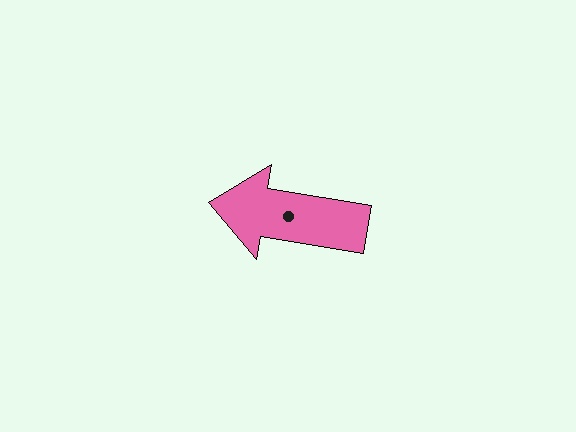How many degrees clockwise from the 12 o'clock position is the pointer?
Approximately 279 degrees.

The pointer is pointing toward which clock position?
Roughly 9 o'clock.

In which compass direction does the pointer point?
West.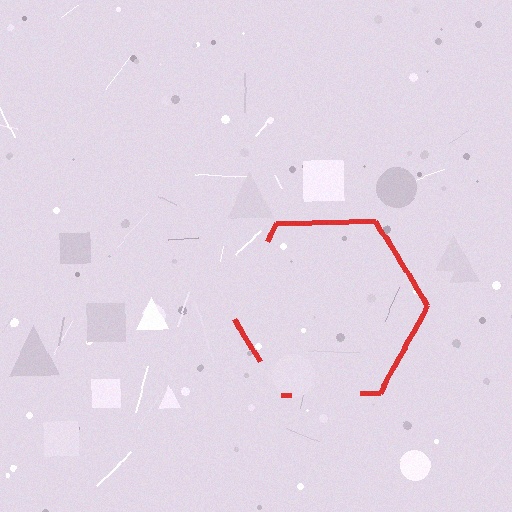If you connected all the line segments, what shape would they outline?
They would outline a hexagon.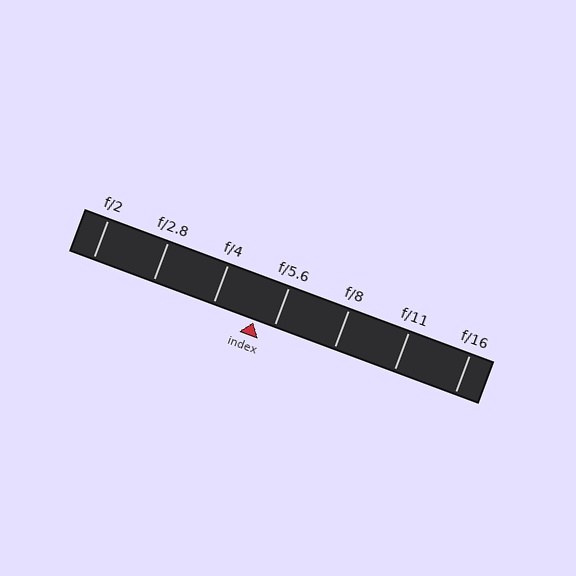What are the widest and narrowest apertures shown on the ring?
The widest aperture shown is f/2 and the narrowest is f/16.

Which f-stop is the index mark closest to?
The index mark is closest to f/5.6.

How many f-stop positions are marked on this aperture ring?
There are 7 f-stop positions marked.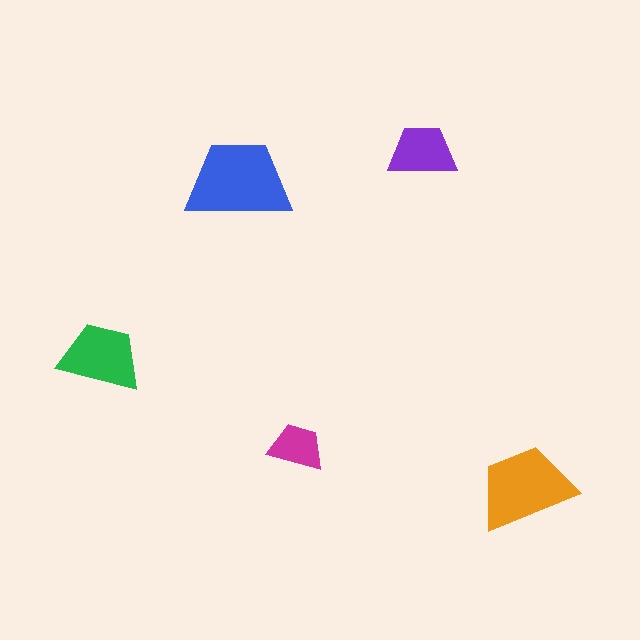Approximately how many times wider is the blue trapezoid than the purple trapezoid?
About 1.5 times wider.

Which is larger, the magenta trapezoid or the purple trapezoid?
The purple one.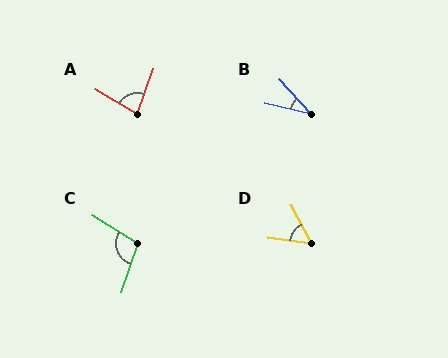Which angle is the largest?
C, at approximately 104 degrees.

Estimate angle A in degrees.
Approximately 80 degrees.